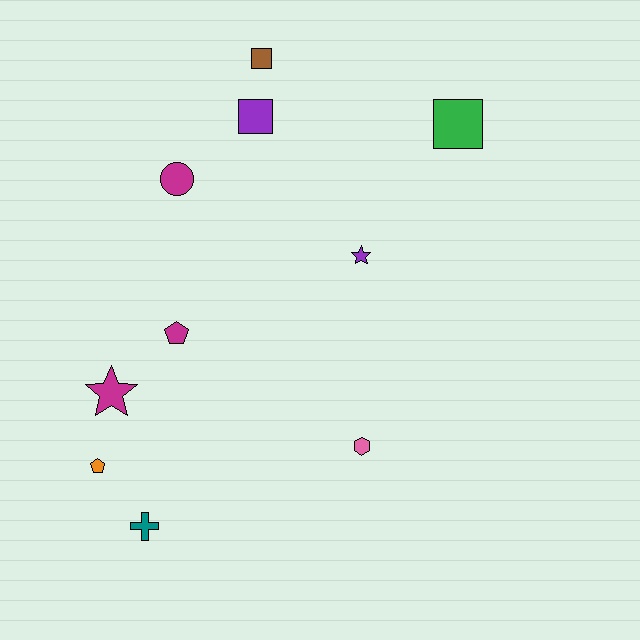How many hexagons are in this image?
There is 1 hexagon.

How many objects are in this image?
There are 10 objects.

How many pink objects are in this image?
There is 1 pink object.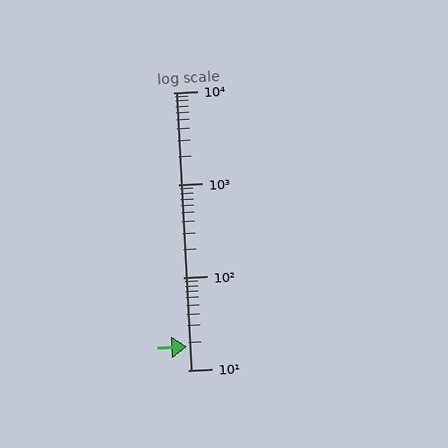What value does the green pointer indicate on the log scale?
The pointer indicates approximately 18.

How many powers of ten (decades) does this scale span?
The scale spans 3 decades, from 10 to 10000.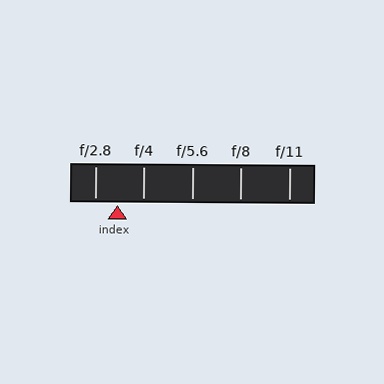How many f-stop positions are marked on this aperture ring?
There are 5 f-stop positions marked.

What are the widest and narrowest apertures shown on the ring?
The widest aperture shown is f/2.8 and the narrowest is f/11.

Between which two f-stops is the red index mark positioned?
The index mark is between f/2.8 and f/4.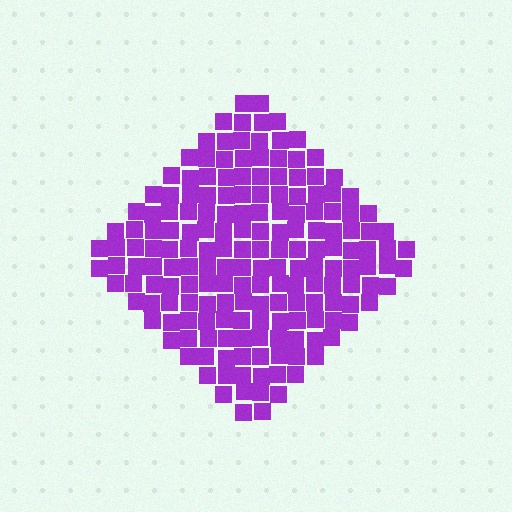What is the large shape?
The large shape is a diamond.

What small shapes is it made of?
It is made of small squares.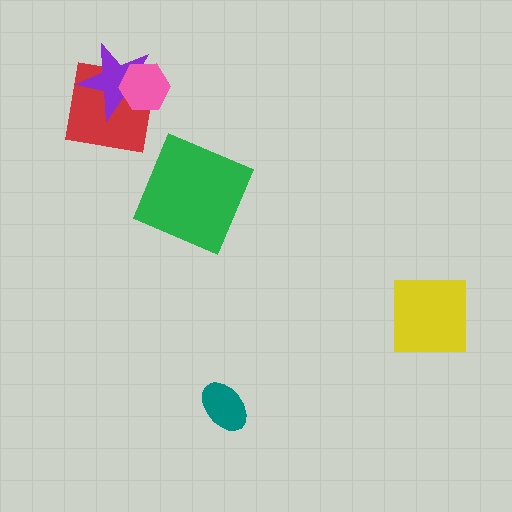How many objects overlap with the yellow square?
0 objects overlap with the yellow square.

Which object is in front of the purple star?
The pink hexagon is in front of the purple star.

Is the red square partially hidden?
Yes, it is partially covered by another shape.